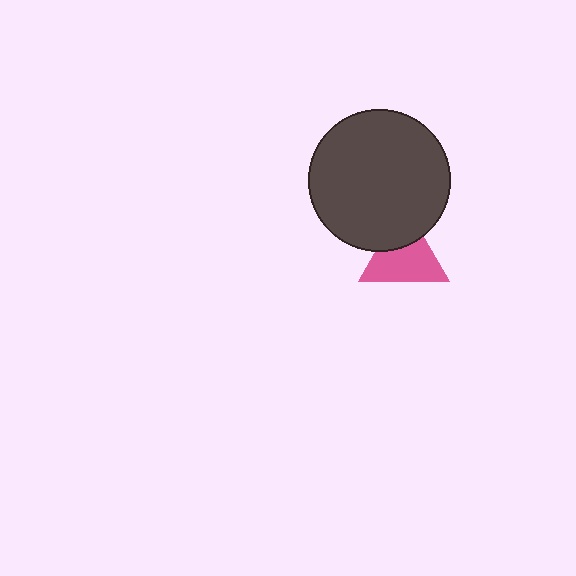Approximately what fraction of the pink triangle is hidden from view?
Roughly 32% of the pink triangle is hidden behind the dark gray circle.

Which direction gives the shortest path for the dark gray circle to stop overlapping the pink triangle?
Moving up gives the shortest separation.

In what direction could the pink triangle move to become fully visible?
The pink triangle could move down. That would shift it out from behind the dark gray circle entirely.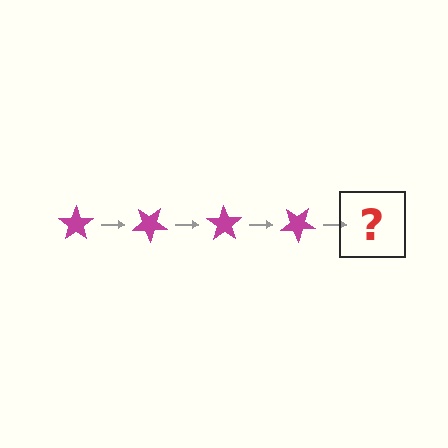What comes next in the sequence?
The next element should be a magenta star rotated 140 degrees.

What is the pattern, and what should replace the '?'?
The pattern is that the star rotates 35 degrees each step. The '?' should be a magenta star rotated 140 degrees.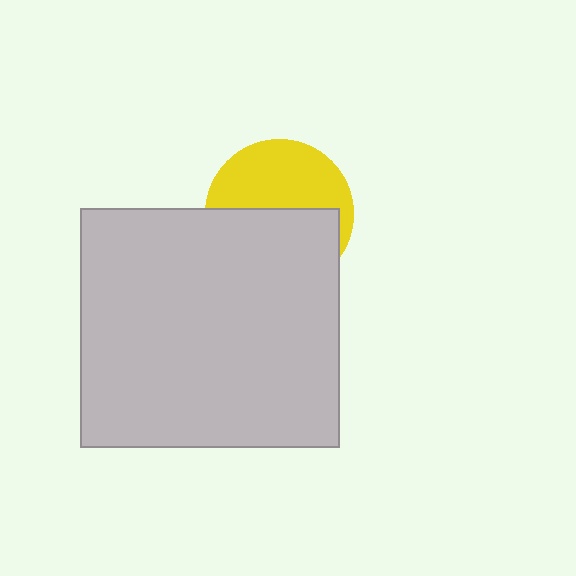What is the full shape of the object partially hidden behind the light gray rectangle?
The partially hidden object is a yellow circle.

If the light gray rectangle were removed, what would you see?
You would see the complete yellow circle.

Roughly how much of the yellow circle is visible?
About half of it is visible (roughly 48%).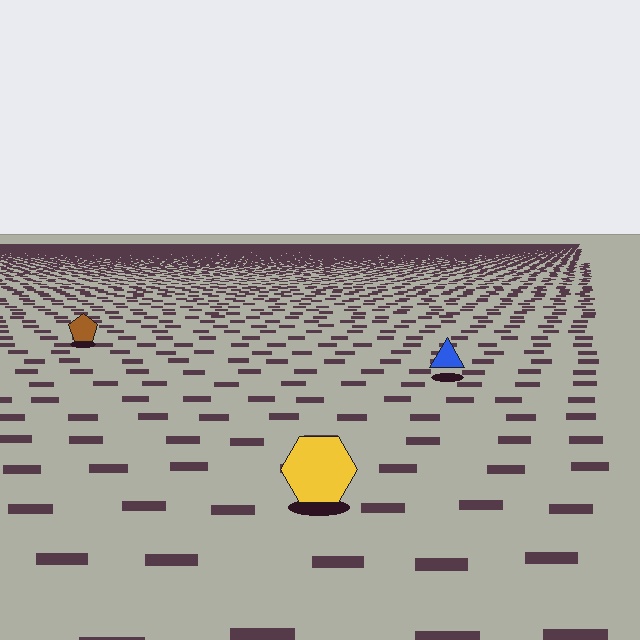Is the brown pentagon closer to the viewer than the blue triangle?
No. The blue triangle is closer — you can tell from the texture gradient: the ground texture is coarser near it.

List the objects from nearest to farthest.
From nearest to farthest: the yellow hexagon, the blue triangle, the brown pentagon.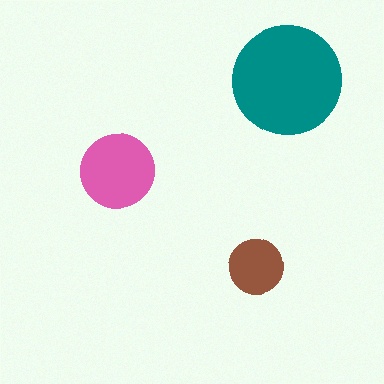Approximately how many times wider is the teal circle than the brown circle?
About 2 times wider.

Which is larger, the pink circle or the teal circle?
The teal one.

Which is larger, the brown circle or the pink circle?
The pink one.